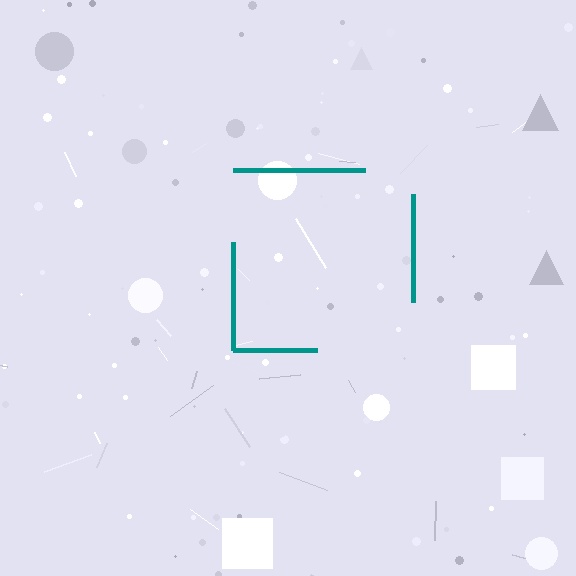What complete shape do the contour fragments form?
The contour fragments form a square.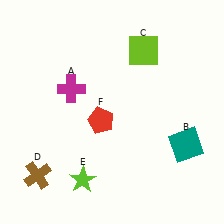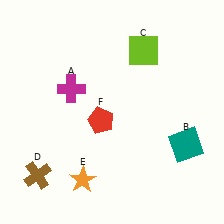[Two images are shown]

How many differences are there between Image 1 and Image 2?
There is 1 difference between the two images.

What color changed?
The star (E) changed from lime in Image 1 to orange in Image 2.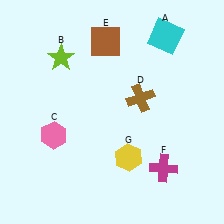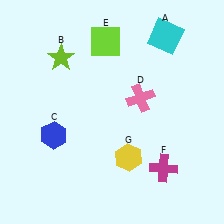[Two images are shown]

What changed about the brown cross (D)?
In Image 1, D is brown. In Image 2, it changed to pink.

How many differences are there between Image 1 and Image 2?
There are 3 differences between the two images.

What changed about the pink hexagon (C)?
In Image 1, C is pink. In Image 2, it changed to blue.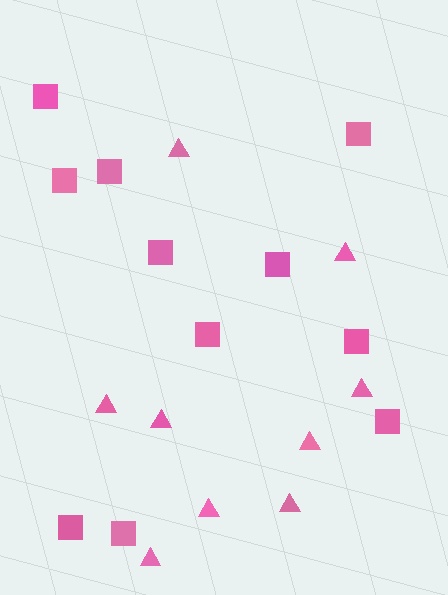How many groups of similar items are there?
There are 2 groups: one group of triangles (9) and one group of squares (11).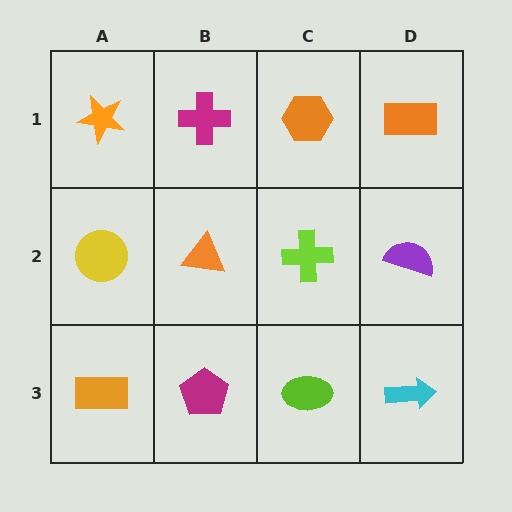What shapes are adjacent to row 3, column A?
A yellow circle (row 2, column A), a magenta pentagon (row 3, column B).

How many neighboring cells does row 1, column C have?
3.